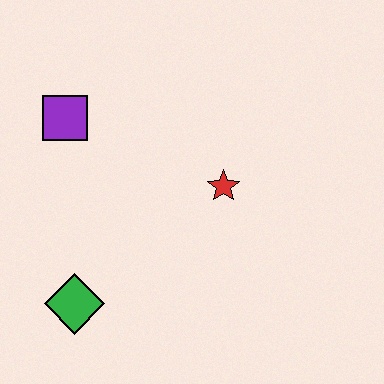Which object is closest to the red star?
The purple square is closest to the red star.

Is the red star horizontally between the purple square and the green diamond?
No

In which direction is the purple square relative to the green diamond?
The purple square is above the green diamond.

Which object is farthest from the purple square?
The green diamond is farthest from the purple square.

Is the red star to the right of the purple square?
Yes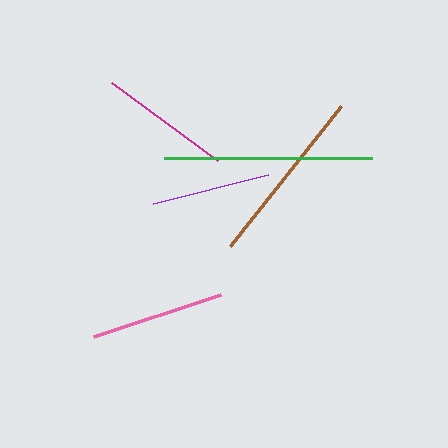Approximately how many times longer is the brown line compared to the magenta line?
The brown line is approximately 1.4 times the length of the magenta line.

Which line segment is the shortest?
The purple line is the shortest at approximately 118 pixels.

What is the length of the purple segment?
The purple segment is approximately 118 pixels long.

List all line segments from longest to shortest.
From longest to shortest: green, brown, pink, magenta, purple.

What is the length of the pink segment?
The pink segment is approximately 133 pixels long.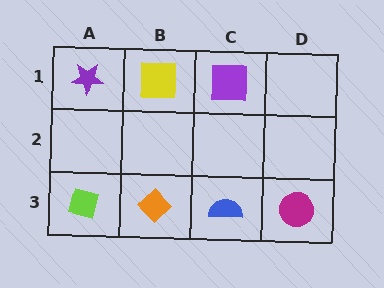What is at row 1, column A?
A purple star.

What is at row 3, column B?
An orange diamond.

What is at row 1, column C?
A purple square.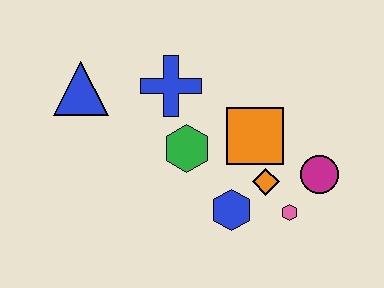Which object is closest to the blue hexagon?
The orange diamond is closest to the blue hexagon.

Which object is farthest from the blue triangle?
The magenta circle is farthest from the blue triangle.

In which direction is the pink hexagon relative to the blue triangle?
The pink hexagon is to the right of the blue triangle.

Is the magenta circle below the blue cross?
Yes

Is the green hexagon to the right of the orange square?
No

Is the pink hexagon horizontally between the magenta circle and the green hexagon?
Yes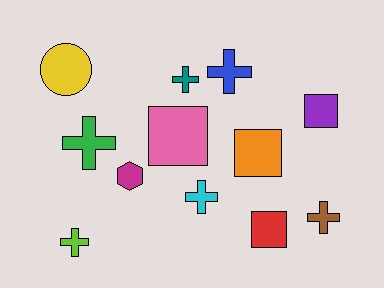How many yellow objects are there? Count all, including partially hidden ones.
There is 1 yellow object.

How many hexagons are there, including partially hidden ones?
There is 1 hexagon.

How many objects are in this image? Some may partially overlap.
There are 12 objects.